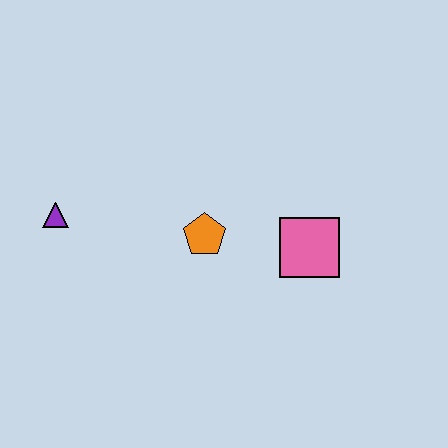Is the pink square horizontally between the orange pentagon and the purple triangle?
No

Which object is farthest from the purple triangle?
The pink square is farthest from the purple triangle.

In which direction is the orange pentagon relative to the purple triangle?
The orange pentagon is to the right of the purple triangle.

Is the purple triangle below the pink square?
No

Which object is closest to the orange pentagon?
The pink square is closest to the orange pentagon.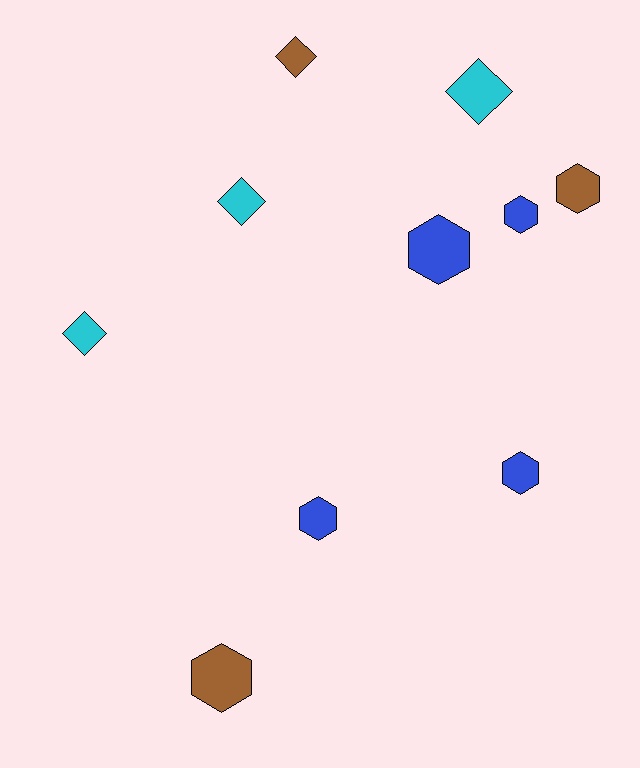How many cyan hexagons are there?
There are no cyan hexagons.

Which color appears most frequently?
Blue, with 4 objects.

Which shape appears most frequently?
Hexagon, with 6 objects.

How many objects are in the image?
There are 10 objects.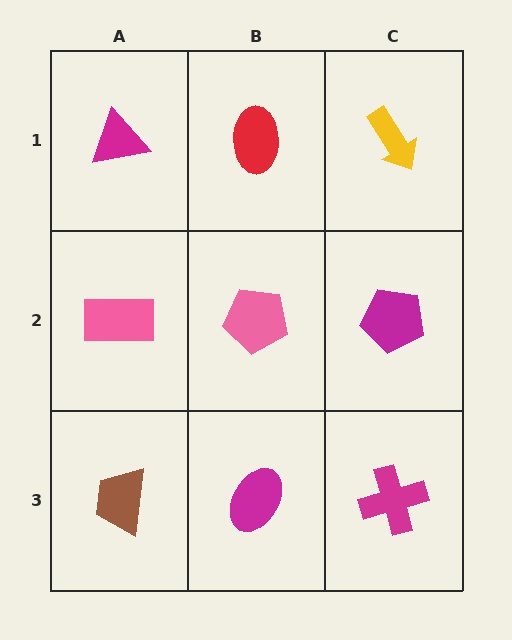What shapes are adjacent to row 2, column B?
A red ellipse (row 1, column B), a magenta ellipse (row 3, column B), a pink rectangle (row 2, column A), a magenta pentagon (row 2, column C).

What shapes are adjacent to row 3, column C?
A magenta pentagon (row 2, column C), a magenta ellipse (row 3, column B).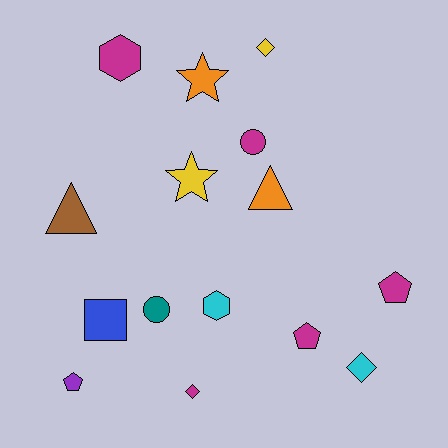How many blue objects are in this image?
There is 1 blue object.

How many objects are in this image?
There are 15 objects.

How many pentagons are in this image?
There are 3 pentagons.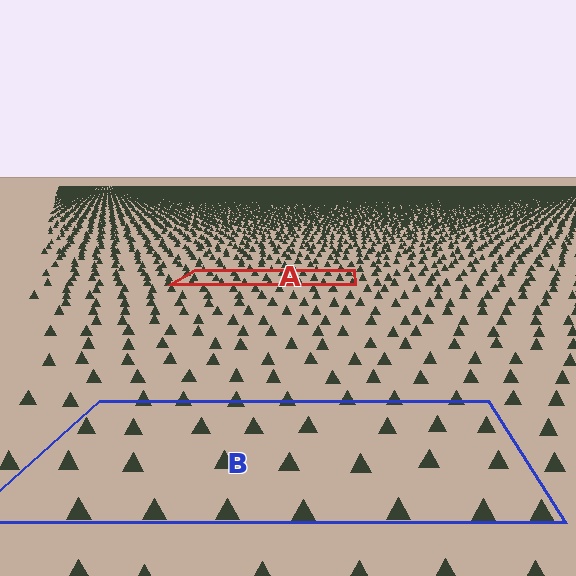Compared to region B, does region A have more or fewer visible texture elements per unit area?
Region A has more texture elements per unit area — they are packed more densely because it is farther away.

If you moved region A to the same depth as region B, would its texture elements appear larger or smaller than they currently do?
They would appear larger. At a closer depth, the same texture elements are projected at a bigger on-screen size.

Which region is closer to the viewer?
Region B is closer. The texture elements there are larger and more spread out.